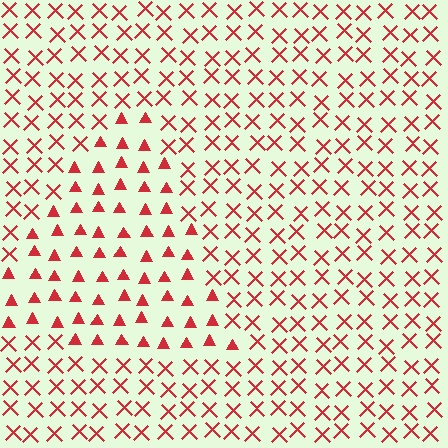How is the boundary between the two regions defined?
The boundary is defined by a change in element shape: triangles inside vs. X marks outside. All elements share the same color and spacing.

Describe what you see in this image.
The image is filled with small red elements arranged in a uniform grid. A triangle-shaped region contains triangles, while the surrounding area contains X marks. The boundary is defined purely by the change in element shape.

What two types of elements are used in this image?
The image uses triangles inside the triangle region and X marks outside it.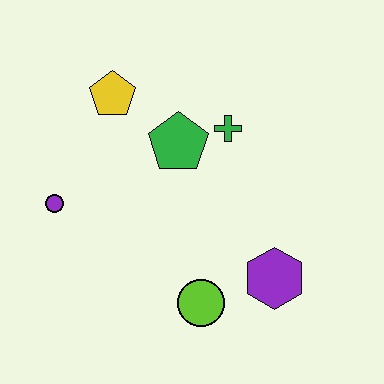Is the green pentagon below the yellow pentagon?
Yes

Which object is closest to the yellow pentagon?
The green pentagon is closest to the yellow pentagon.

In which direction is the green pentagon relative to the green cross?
The green pentagon is to the left of the green cross.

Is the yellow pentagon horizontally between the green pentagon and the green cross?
No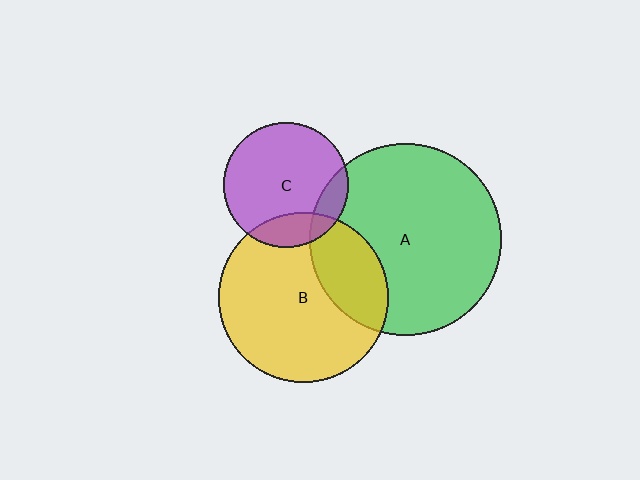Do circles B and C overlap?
Yes.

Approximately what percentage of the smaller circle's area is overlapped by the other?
Approximately 15%.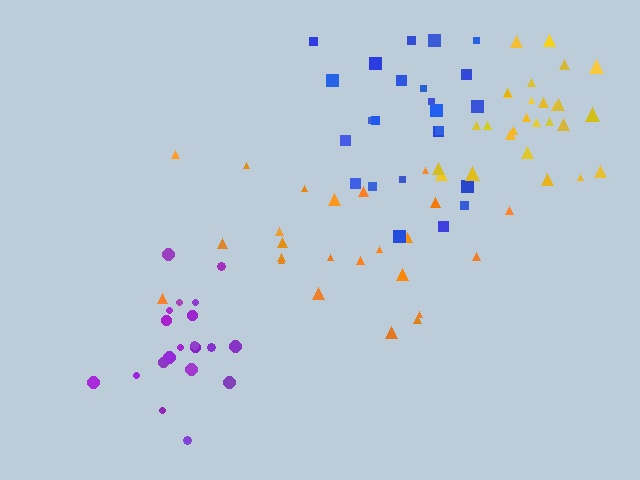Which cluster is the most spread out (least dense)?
Orange.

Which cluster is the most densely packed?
Purple.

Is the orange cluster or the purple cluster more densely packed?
Purple.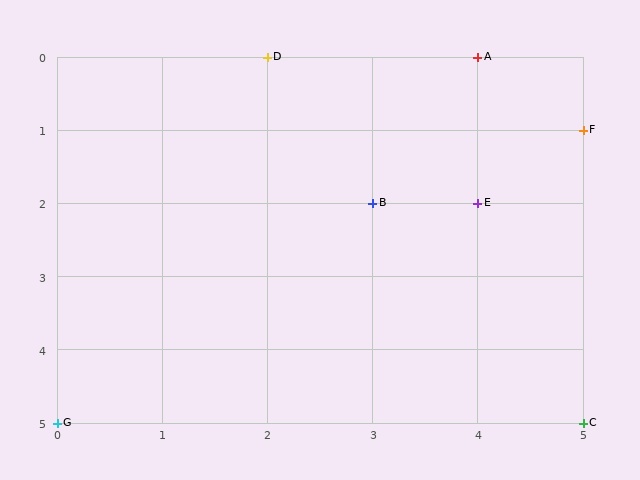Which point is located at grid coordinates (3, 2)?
Point B is at (3, 2).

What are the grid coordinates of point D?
Point D is at grid coordinates (2, 0).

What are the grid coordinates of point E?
Point E is at grid coordinates (4, 2).